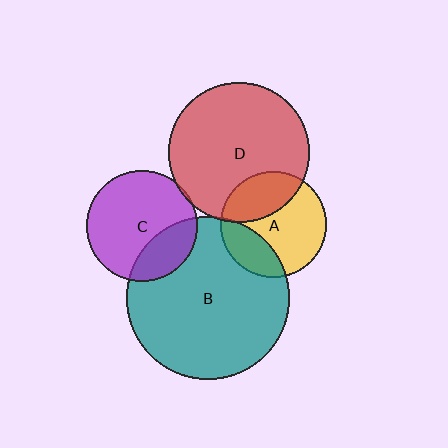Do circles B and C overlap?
Yes.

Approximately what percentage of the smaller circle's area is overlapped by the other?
Approximately 25%.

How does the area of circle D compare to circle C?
Approximately 1.6 times.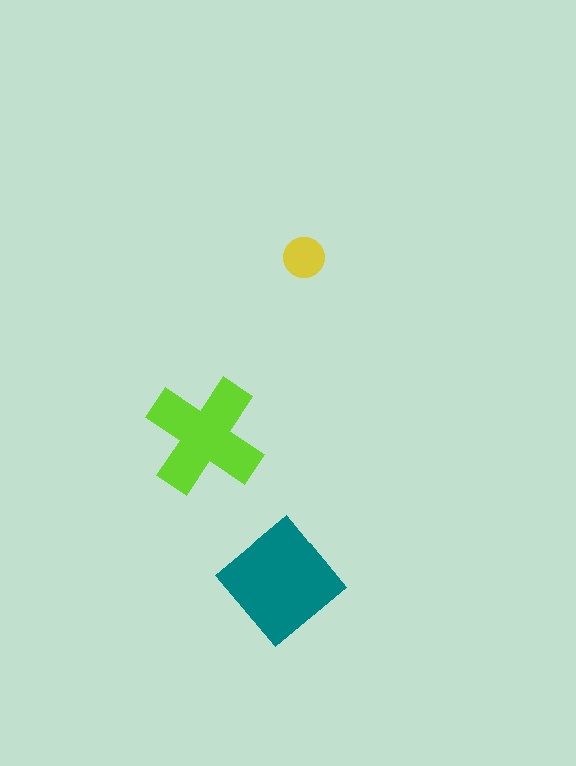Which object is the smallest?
The yellow circle.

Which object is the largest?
The teal diamond.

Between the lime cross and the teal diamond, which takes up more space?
The teal diamond.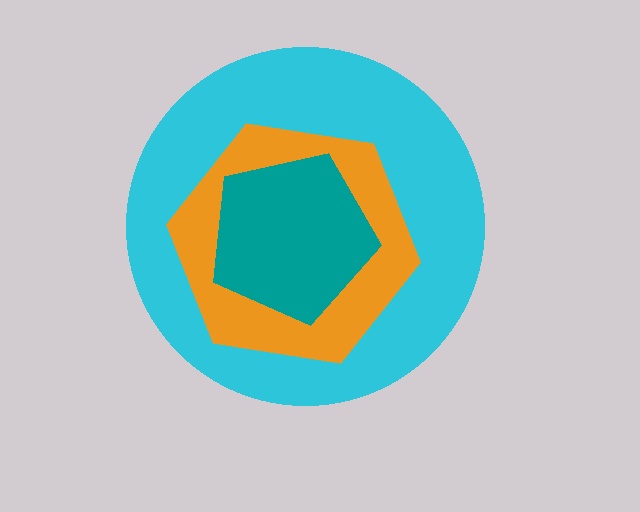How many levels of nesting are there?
3.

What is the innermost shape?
The teal pentagon.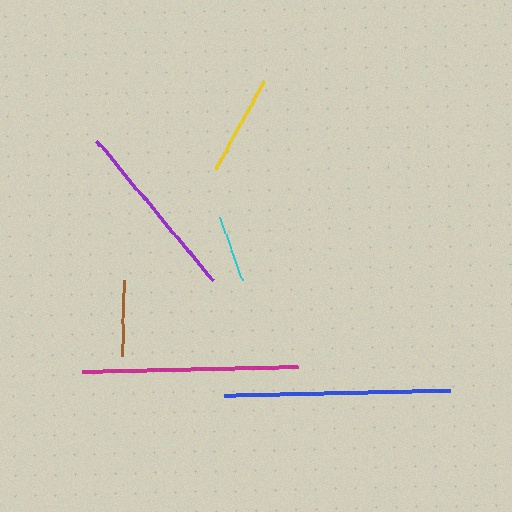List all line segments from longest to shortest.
From longest to shortest: blue, magenta, purple, yellow, brown, cyan.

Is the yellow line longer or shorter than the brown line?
The yellow line is longer than the brown line.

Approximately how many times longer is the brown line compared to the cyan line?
The brown line is approximately 1.1 times the length of the cyan line.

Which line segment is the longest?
The blue line is the longest at approximately 226 pixels.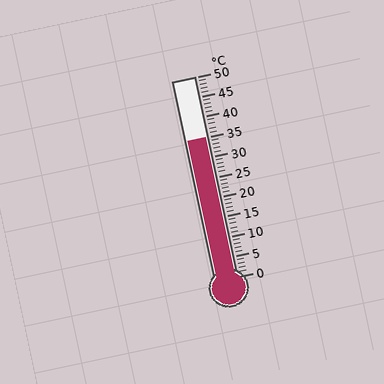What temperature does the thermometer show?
The thermometer shows approximately 35°C.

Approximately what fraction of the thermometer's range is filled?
The thermometer is filled to approximately 70% of its range.